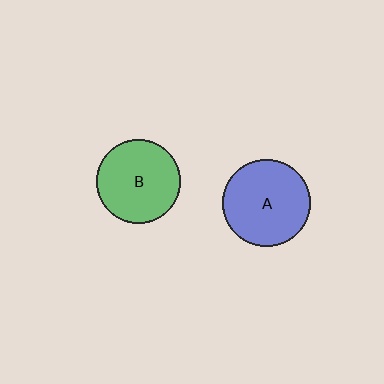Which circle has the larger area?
Circle A (blue).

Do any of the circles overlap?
No, none of the circles overlap.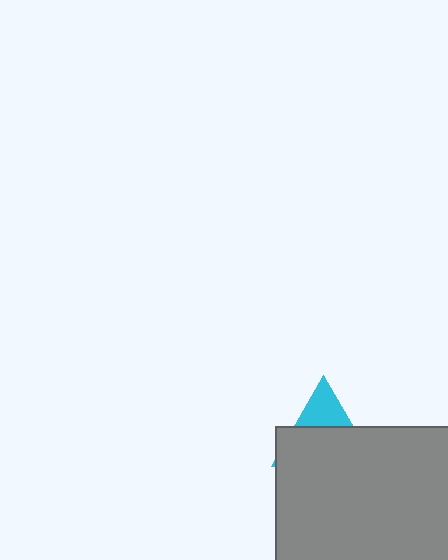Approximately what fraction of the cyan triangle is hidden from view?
Roughly 69% of the cyan triangle is hidden behind the gray square.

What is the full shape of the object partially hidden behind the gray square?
The partially hidden object is a cyan triangle.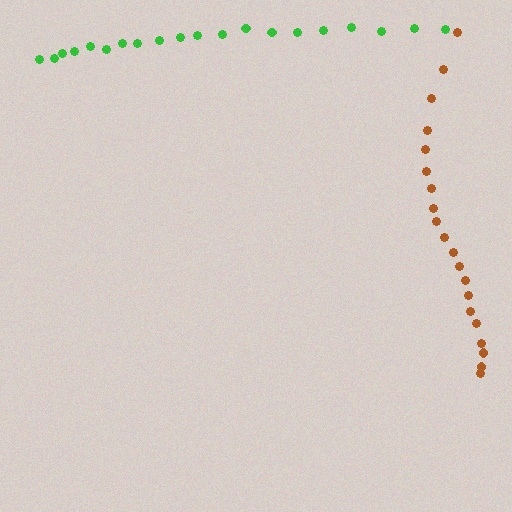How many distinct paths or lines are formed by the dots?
There are 2 distinct paths.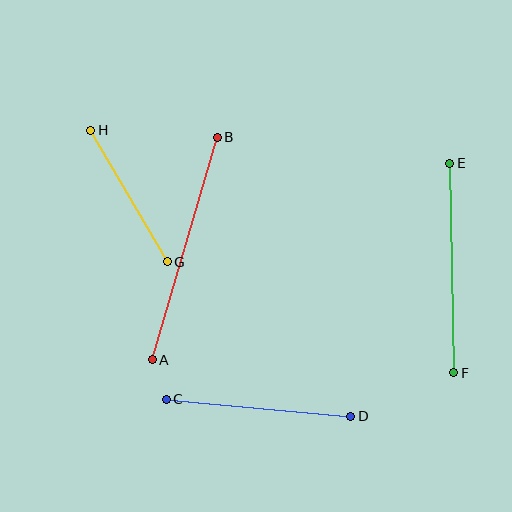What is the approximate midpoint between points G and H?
The midpoint is at approximately (129, 196) pixels.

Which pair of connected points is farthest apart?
Points A and B are farthest apart.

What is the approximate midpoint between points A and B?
The midpoint is at approximately (185, 248) pixels.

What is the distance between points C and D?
The distance is approximately 185 pixels.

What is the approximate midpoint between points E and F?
The midpoint is at approximately (452, 268) pixels.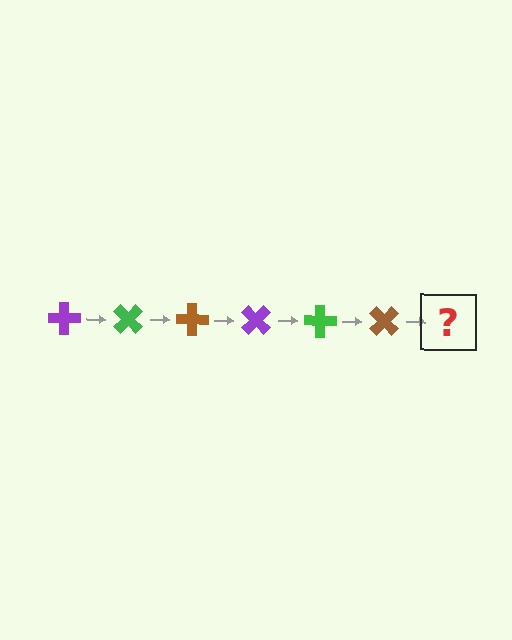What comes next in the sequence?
The next element should be a purple cross, rotated 270 degrees from the start.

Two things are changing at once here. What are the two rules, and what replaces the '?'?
The two rules are that it rotates 45 degrees each step and the color cycles through purple, green, and brown. The '?' should be a purple cross, rotated 270 degrees from the start.